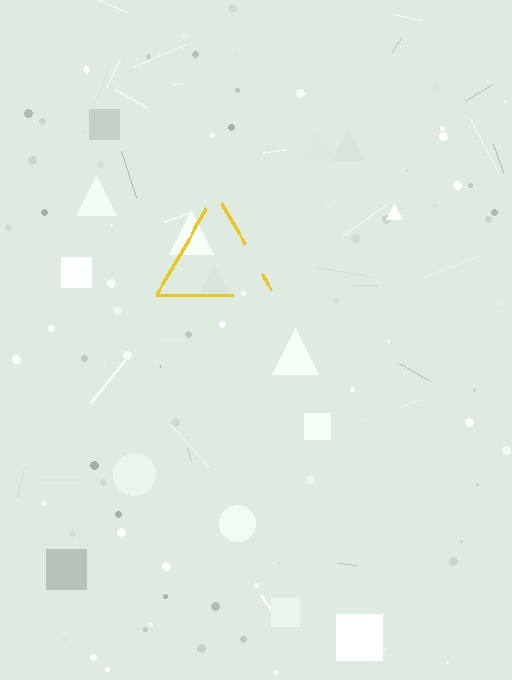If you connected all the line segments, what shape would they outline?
They would outline a triangle.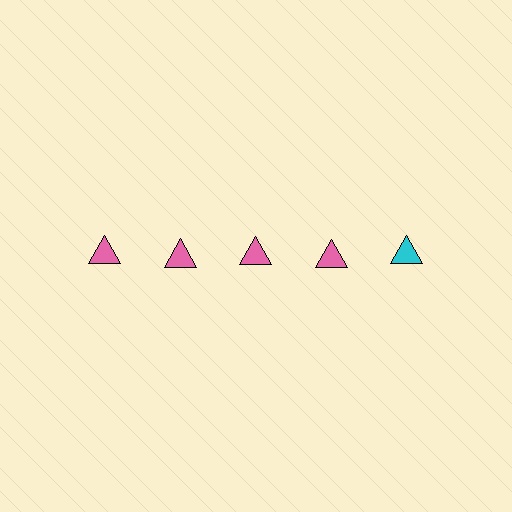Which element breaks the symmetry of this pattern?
The cyan triangle in the top row, rightmost column breaks the symmetry. All other shapes are pink triangles.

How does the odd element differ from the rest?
It has a different color: cyan instead of pink.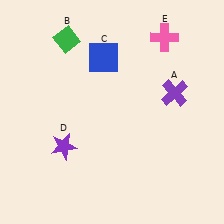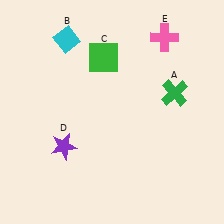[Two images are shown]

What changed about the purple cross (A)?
In Image 1, A is purple. In Image 2, it changed to green.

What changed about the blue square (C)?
In Image 1, C is blue. In Image 2, it changed to green.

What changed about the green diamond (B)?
In Image 1, B is green. In Image 2, it changed to cyan.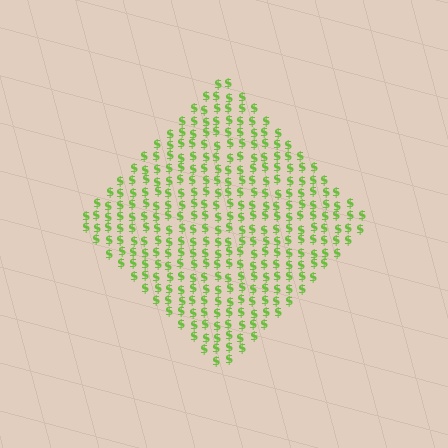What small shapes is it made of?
It is made of small dollar signs.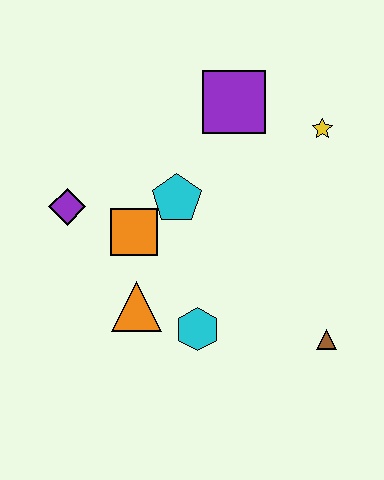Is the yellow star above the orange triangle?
Yes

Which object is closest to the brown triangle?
The cyan hexagon is closest to the brown triangle.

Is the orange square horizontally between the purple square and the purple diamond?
Yes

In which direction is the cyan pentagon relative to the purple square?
The cyan pentagon is below the purple square.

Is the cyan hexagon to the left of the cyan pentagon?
No